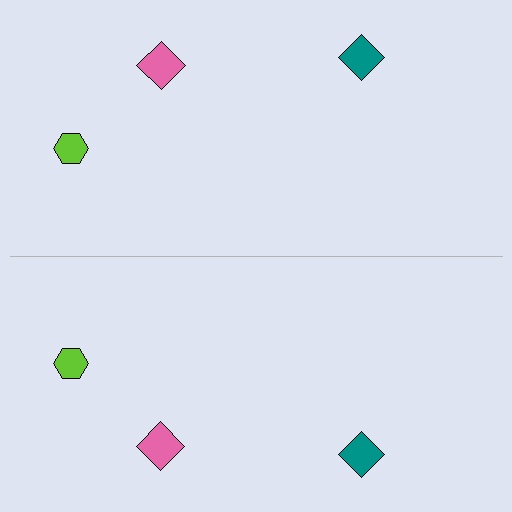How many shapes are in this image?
There are 6 shapes in this image.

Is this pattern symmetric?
Yes, this pattern has bilateral (reflection) symmetry.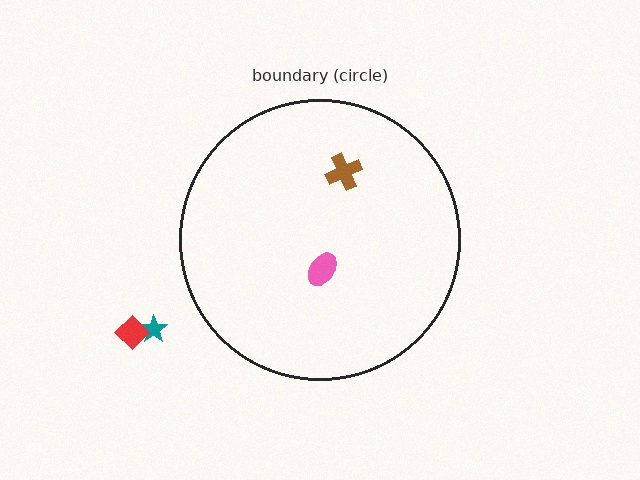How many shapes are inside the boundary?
2 inside, 2 outside.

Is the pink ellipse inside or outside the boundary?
Inside.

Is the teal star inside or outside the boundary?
Outside.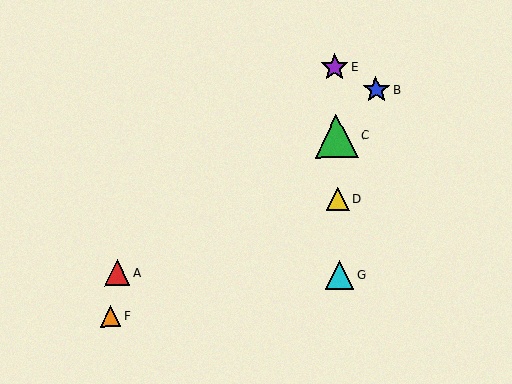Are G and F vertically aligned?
No, G is at x≈340 and F is at x≈110.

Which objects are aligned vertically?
Objects C, D, E, G are aligned vertically.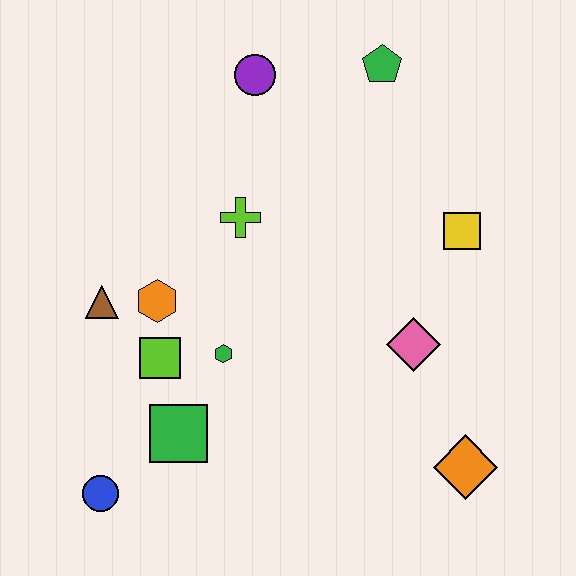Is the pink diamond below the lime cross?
Yes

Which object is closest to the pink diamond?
The yellow square is closest to the pink diamond.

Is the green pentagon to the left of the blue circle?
No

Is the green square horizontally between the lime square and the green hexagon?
Yes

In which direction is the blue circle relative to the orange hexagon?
The blue circle is below the orange hexagon.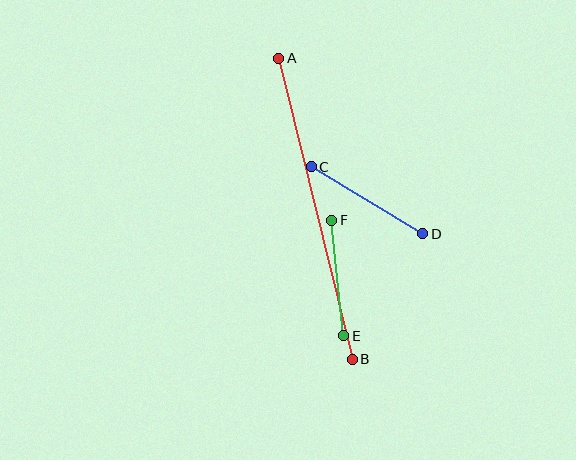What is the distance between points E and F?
The distance is approximately 116 pixels.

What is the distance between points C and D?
The distance is approximately 130 pixels.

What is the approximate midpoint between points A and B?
The midpoint is at approximately (316, 209) pixels.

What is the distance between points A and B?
The distance is approximately 310 pixels.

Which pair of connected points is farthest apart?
Points A and B are farthest apart.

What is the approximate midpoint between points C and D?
The midpoint is at approximately (367, 200) pixels.